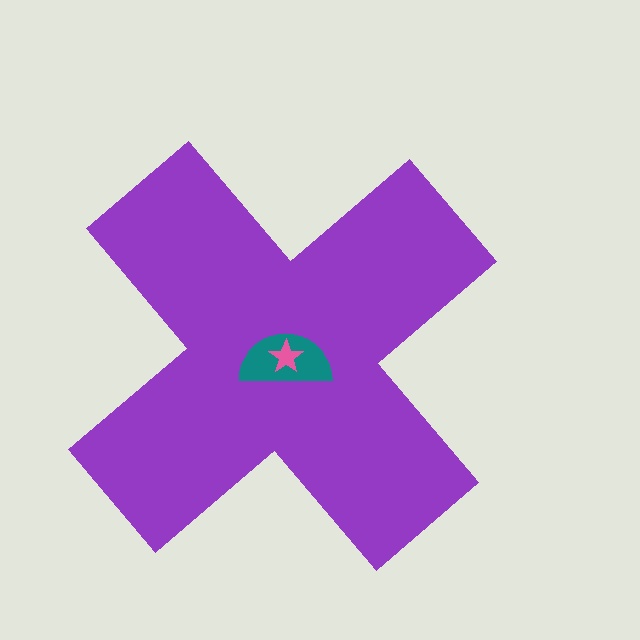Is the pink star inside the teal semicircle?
Yes.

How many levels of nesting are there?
3.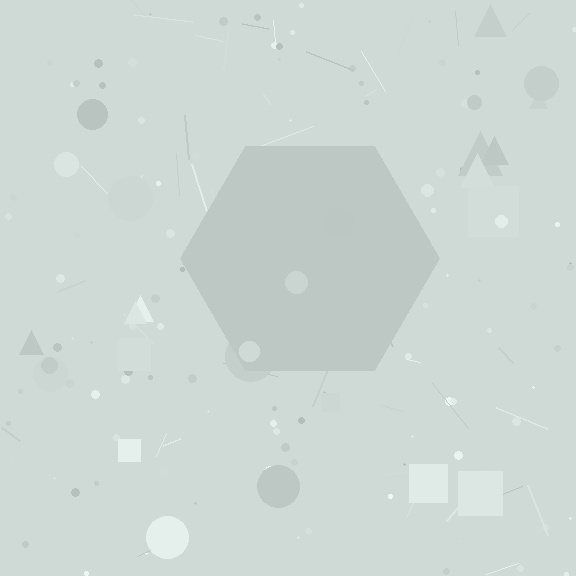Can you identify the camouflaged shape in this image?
The camouflaged shape is a hexagon.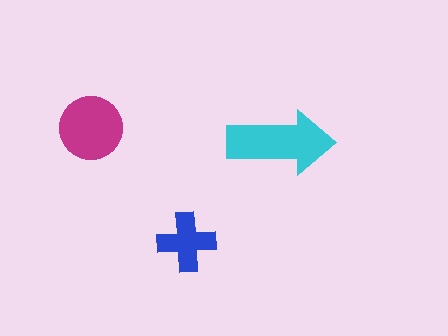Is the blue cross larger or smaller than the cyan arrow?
Smaller.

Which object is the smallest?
The blue cross.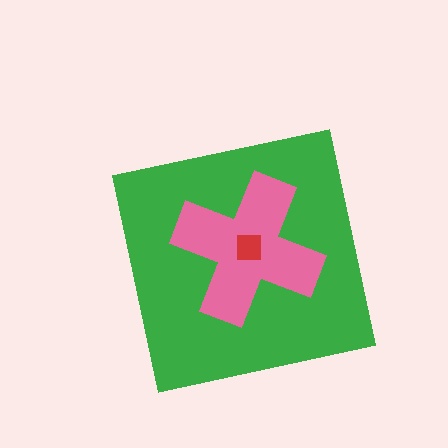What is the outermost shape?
The green square.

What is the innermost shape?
The red square.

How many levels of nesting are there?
3.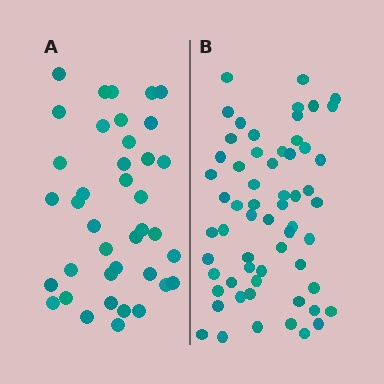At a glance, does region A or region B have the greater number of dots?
Region B (the right region) has more dots.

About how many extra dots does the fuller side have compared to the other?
Region B has approximately 20 more dots than region A.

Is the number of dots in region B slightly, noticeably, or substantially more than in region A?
Region B has substantially more. The ratio is roughly 1.5 to 1.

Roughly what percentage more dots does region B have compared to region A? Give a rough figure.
About 55% more.